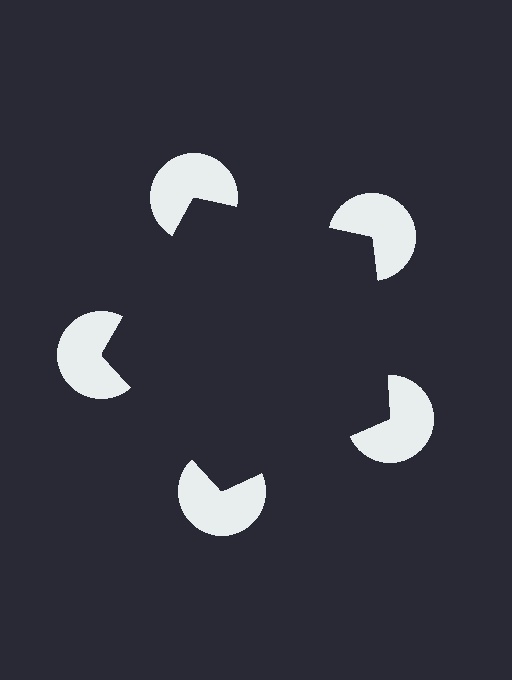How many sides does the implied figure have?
5 sides.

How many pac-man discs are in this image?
There are 5 — one at each vertex of the illusory pentagon.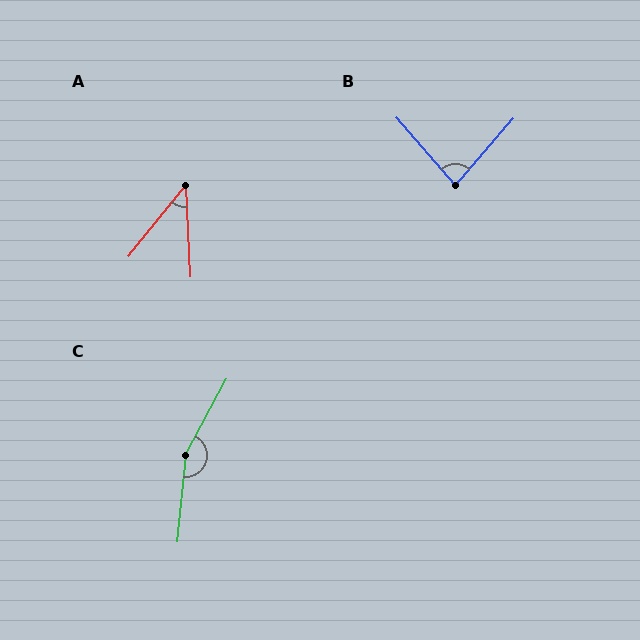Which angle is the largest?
C, at approximately 157 degrees.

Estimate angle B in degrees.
Approximately 82 degrees.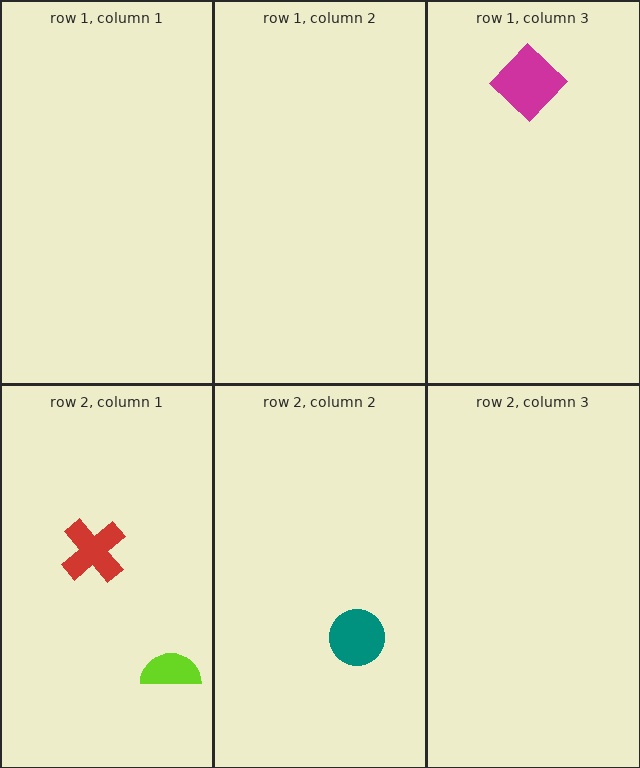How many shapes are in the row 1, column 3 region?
1.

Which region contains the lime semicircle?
The row 2, column 1 region.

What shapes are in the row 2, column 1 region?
The lime semicircle, the red cross.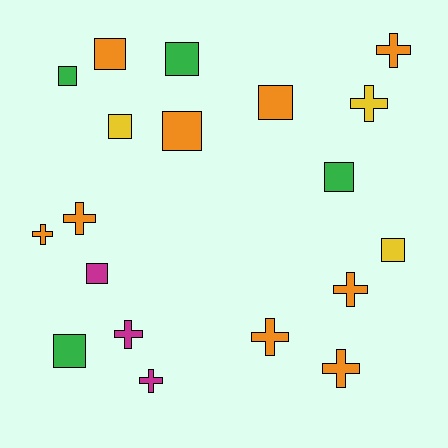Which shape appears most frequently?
Square, with 10 objects.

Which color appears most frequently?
Orange, with 9 objects.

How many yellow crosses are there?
There is 1 yellow cross.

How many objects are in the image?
There are 19 objects.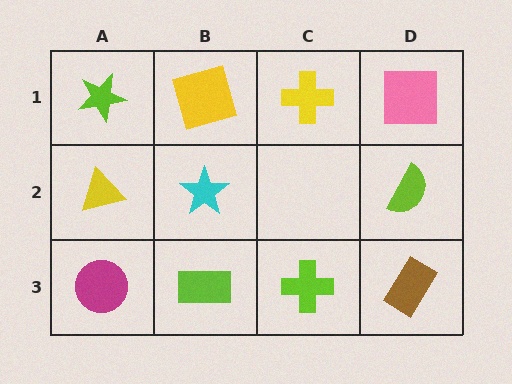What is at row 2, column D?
A lime semicircle.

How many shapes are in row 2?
3 shapes.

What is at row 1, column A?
A lime star.